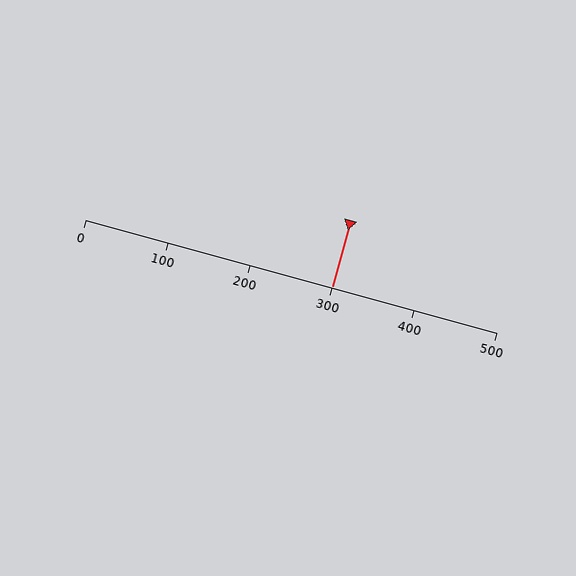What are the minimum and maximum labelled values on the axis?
The axis runs from 0 to 500.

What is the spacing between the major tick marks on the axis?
The major ticks are spaced 100 apart.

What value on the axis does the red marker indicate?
The marker indicates approximately 300.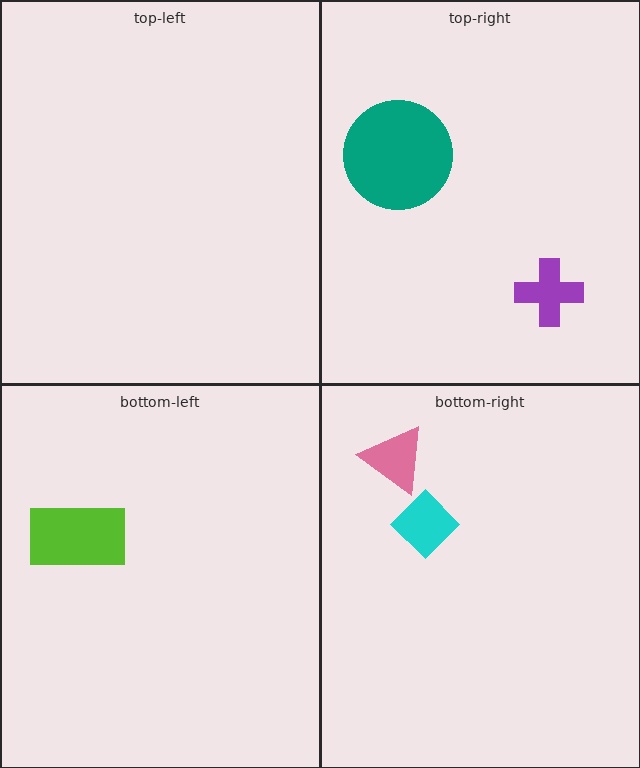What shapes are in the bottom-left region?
The lime rectangle.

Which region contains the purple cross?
The top-right region.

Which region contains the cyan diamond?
The bottom-right region.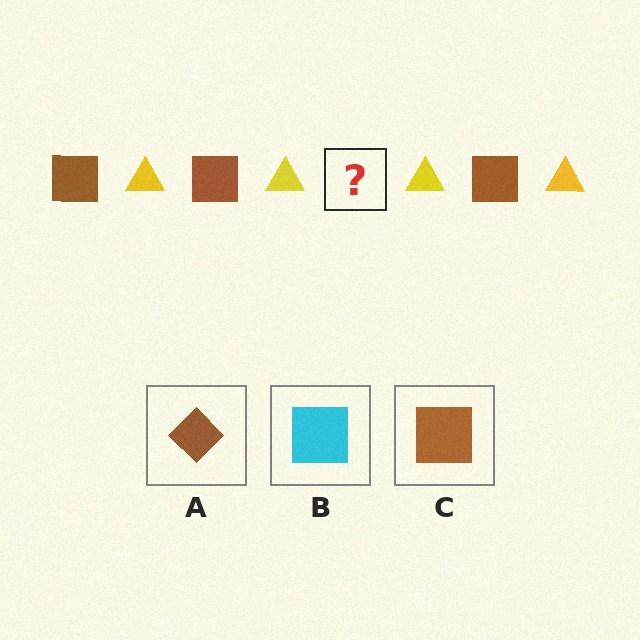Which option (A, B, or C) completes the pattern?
C.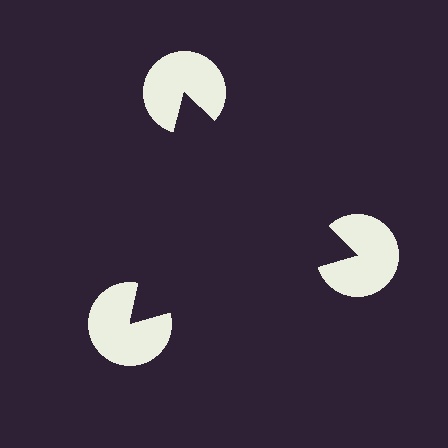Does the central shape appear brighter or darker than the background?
It typically appears slightly darker than the background, even though no actual brightness change is drawn.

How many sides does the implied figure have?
3 sides.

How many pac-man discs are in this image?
There are 3 — one at each vertex of the illusory triangle.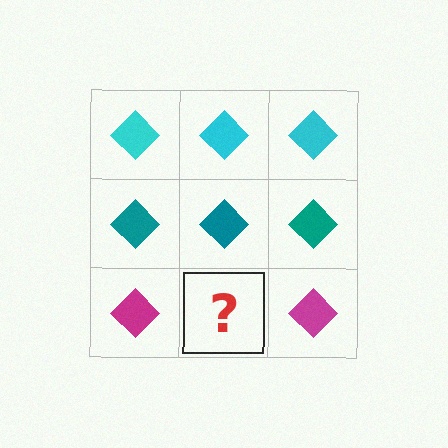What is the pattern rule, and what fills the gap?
The rule is that each row has a consistent color. The gap should be filled with a magenta diamond.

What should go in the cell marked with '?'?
The missing cell should contain a magenta diamond.